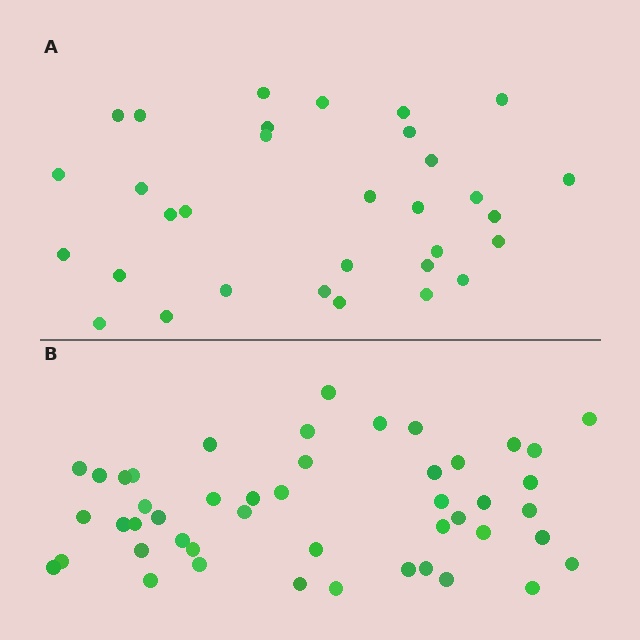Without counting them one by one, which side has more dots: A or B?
Region B (the bottom region) has more dots.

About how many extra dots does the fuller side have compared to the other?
Region B has approximately 15 more dots than region A.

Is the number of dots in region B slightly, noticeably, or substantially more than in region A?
Region B has substantially more. The ratio is roughly 1.5 to 1.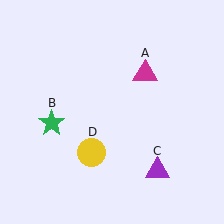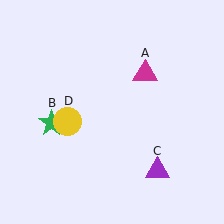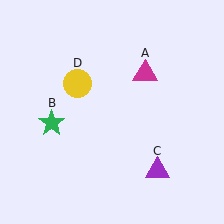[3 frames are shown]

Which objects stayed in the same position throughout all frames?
Magenta triangle (object A) and green star (object B) and purple triangle (object C) remained stationary.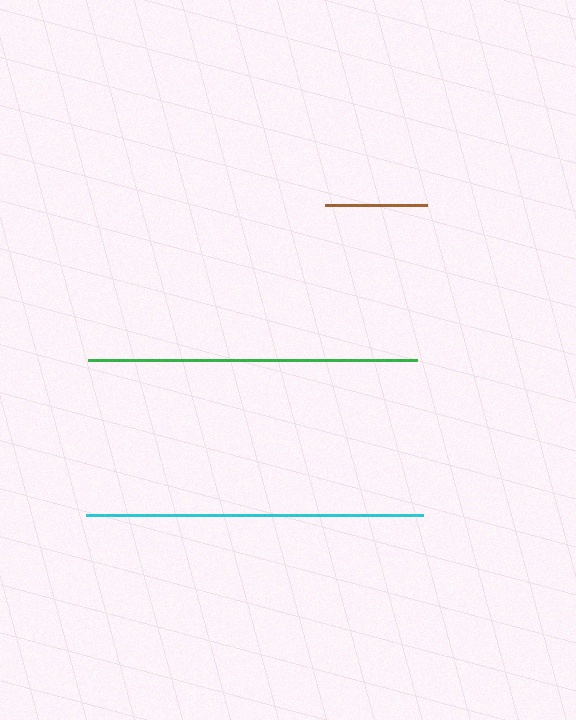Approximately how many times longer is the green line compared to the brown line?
The green line is approximately 3.2 times the length of the brown line.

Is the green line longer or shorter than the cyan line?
The cyan line is longer than the green line.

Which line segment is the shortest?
The brown line is the shortest at approximately 102 pixels.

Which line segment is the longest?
The cyan line is the longest at approximately 337 pixels.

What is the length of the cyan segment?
The cyan segment is approximately 337 pixels long.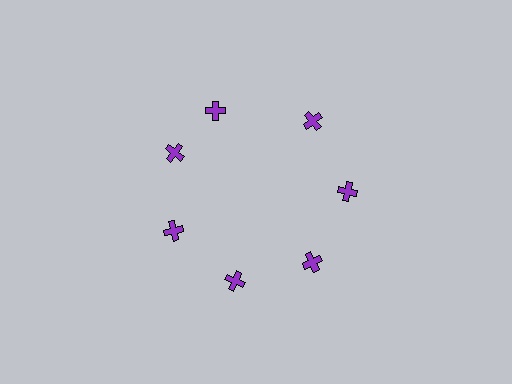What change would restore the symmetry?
The symmetry would be restored by rotating it back into even spacing with its neighbors so that all 7 crosses sit at equal angles and equal distance from the center.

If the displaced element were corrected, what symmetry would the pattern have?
It would have 7-fold rotational symmetry — the pattern would map onto itself every 51 degrees.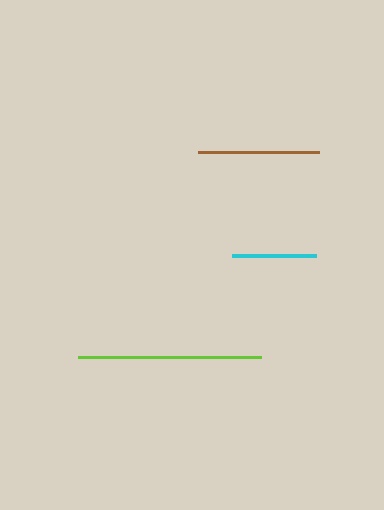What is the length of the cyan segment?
The cyan segment is approximately 85 pixels long.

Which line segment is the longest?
The lime line is the longest at approximately 183 pixels.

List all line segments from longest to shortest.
From longest to shortest: lime, brown, cyan.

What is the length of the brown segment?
The brown segment is approximately 121 pixels long.